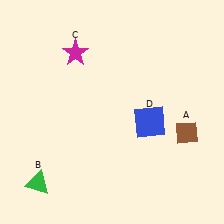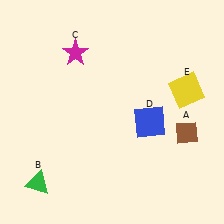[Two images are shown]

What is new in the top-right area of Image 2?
A yellow square (E) was added in the top-right area of Image 2.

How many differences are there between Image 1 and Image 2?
There is 1 difference between the two images.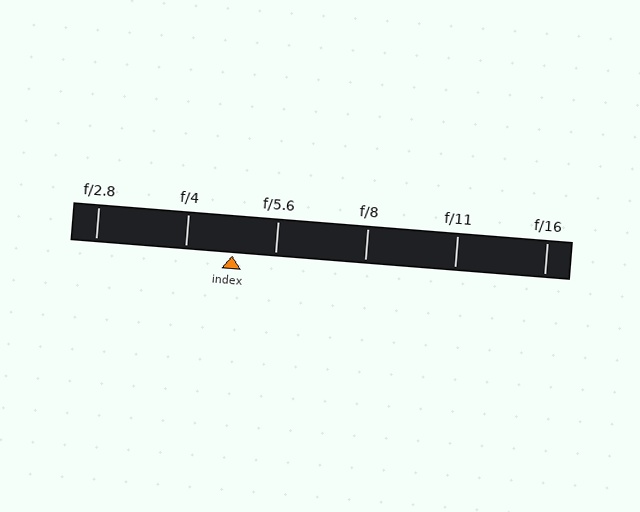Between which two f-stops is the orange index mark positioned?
The index mark is between f/4 and f/5.6.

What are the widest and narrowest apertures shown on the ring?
The widest aperture shown is f/2.8 and the narrowest is f/16.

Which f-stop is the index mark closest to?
The index mark is closest to f/5.6.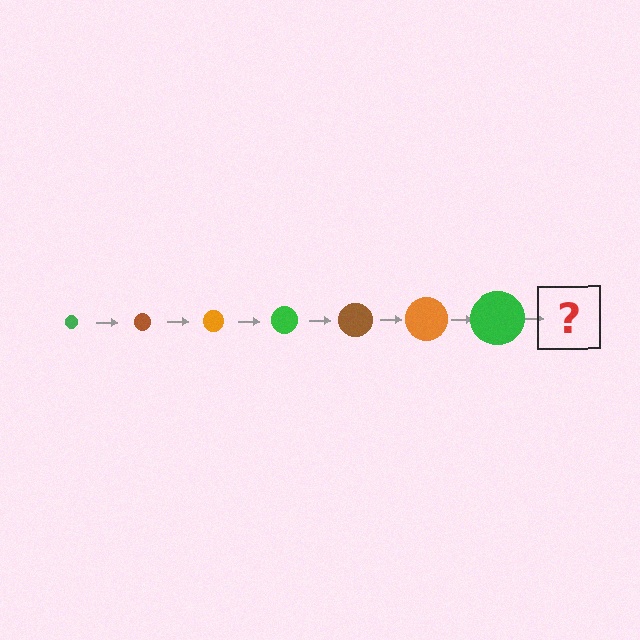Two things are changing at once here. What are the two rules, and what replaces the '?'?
The two rules are that the circle grows larger each step and the color cycles through green, brown, and orange. The '?' should be a brown circle, larger than the previous one.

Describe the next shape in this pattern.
It should be a brown circle, larger than the previous one.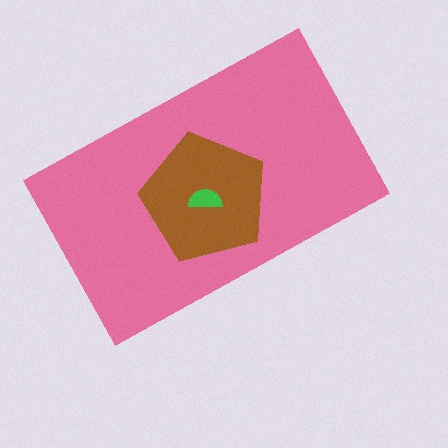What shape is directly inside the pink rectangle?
The brown pentagon.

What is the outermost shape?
The pink rectangle.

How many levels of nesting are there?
3.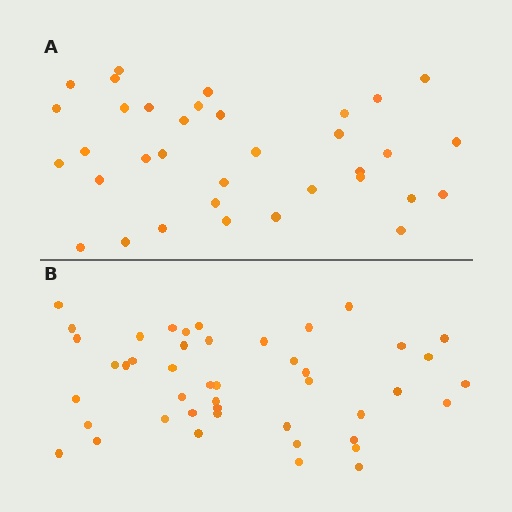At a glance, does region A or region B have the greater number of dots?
Region B (the bottom region) has more dots.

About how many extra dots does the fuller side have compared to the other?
Region B has roughly 10 or so more dots than region A.